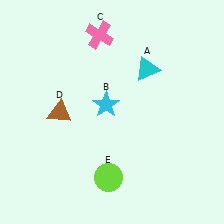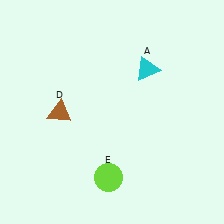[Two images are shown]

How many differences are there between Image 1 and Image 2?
There are 2 differences between the two images.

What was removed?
The pink cross (C), the cyan star (B) were removed in Image 2.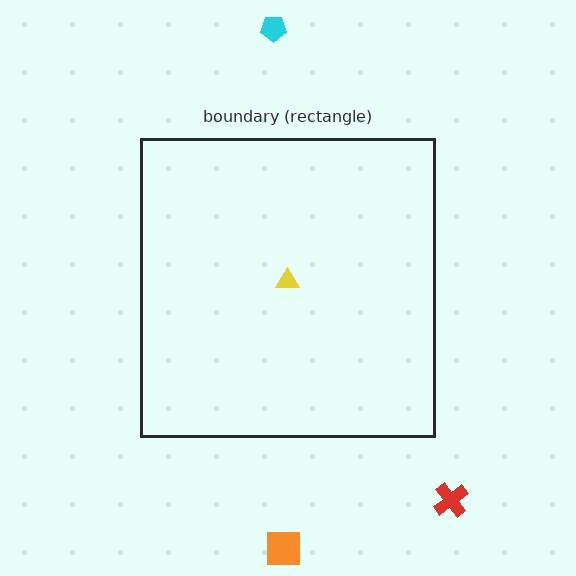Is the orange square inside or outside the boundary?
Outside.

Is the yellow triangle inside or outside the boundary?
Inside.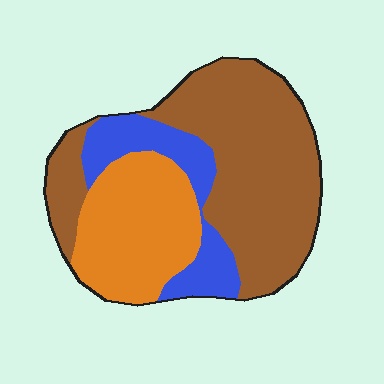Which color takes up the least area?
Blue, at roughly 20%.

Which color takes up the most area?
Brown, at roughly 55%.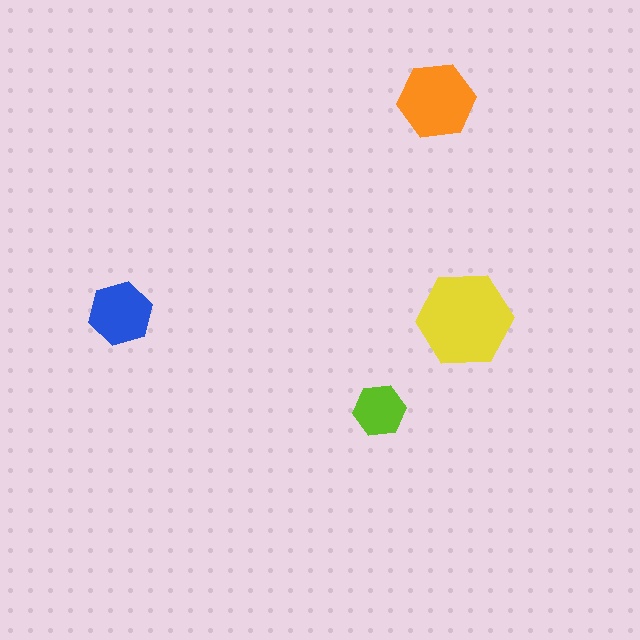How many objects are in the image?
There are 4 objects in the image.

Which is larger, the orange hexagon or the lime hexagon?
The orange one.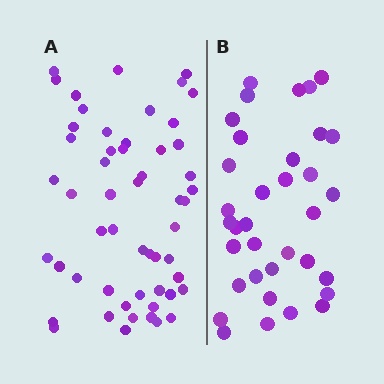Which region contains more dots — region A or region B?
Region A (the left region) has more dots.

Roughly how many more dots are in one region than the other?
Region A has approximately 20 more dots than region B.